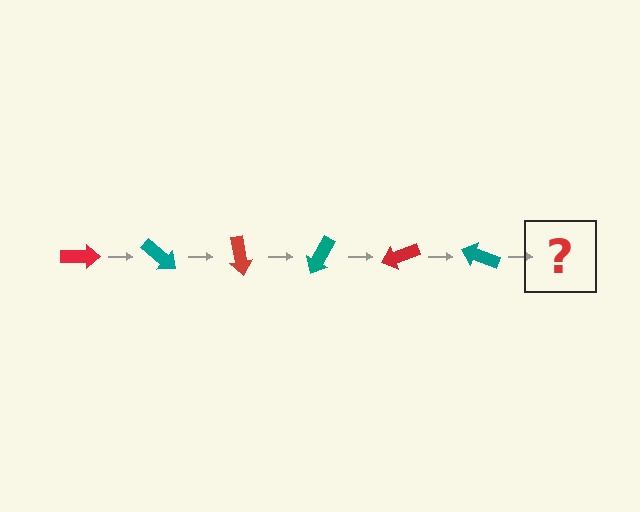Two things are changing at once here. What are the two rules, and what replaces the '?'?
The two rules are that it rotates 40 degrees each step and the color cycles through red and teal. The '?' should be a red arrow, rotated 240 degrees from the start.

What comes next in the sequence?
The next element should be a red arrow, rotated 240 degrees from the start.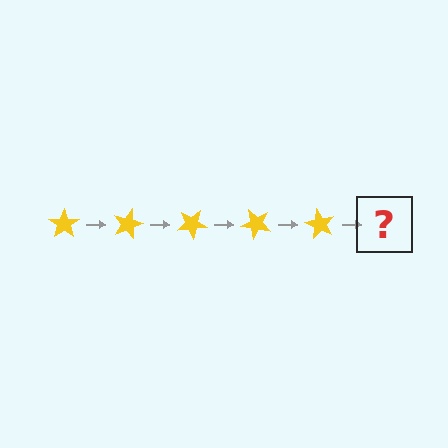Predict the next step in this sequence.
The next step is a yellow star rotated 75 degrees.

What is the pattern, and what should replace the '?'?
The pattern is that the star rotates 15 degrees each step. The '?' should be a yellow star rotated 75 degrees.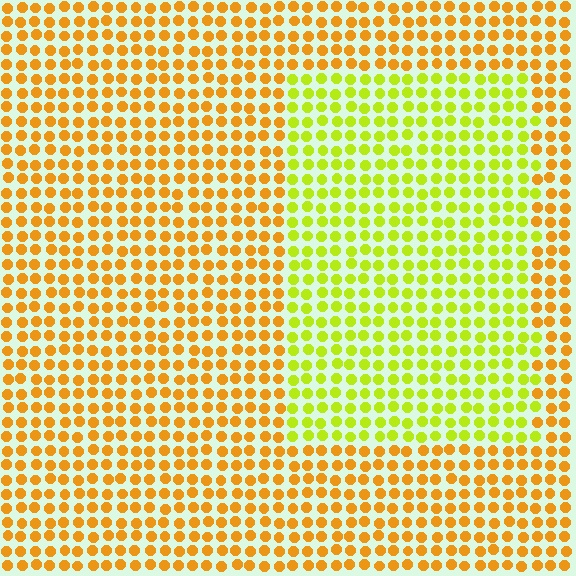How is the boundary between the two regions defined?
The boundary is defined purely by a slight shift in hue (about 40 degrees). Spacing, size, and orientation are identical on both sides.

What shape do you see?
I see a rectangle.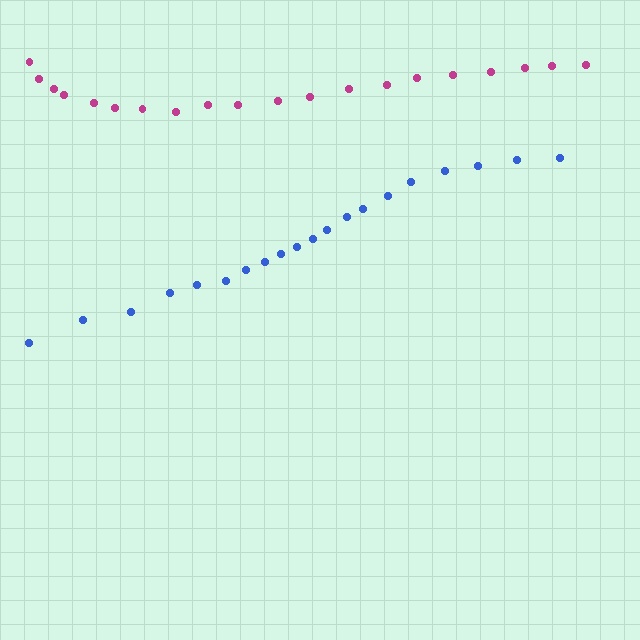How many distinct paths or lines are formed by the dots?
There are 2 distinct paths.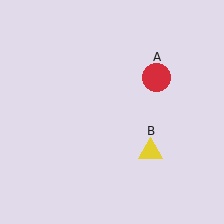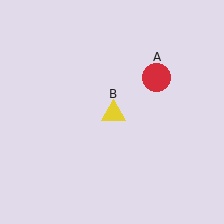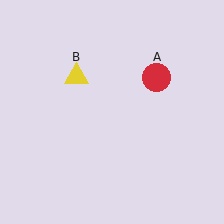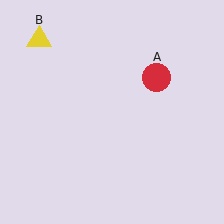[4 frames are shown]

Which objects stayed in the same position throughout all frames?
Red circle (object A) remained stationary.